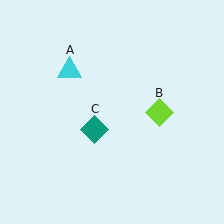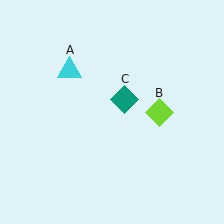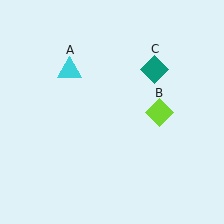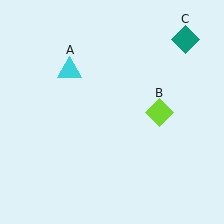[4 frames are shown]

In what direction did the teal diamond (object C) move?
The teal diamond (object C) moved up and to the right.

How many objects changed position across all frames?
1 object changed position: teal diamond (object C).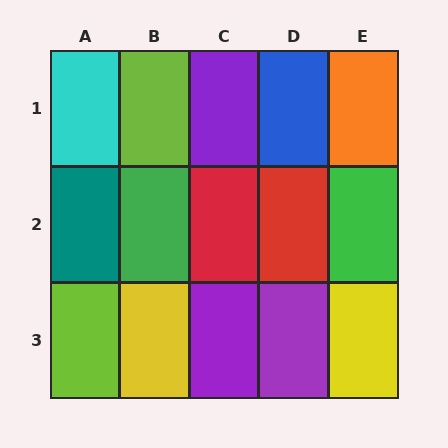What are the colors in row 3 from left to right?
Lime, yellow, purple, purple, yellow.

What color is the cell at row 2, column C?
Red.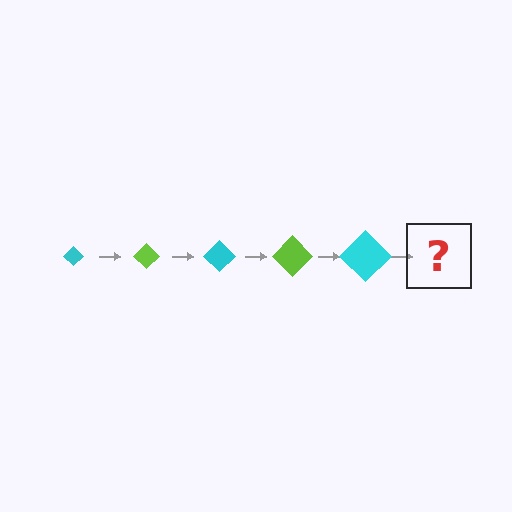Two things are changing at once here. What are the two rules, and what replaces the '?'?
The two rules are that the diamond grows larger each step and the color cycles through cyan and lime. The '?' should be a lime diamond, larger than the previous one.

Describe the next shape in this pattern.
It should be a lime diamond, larger than the previous one.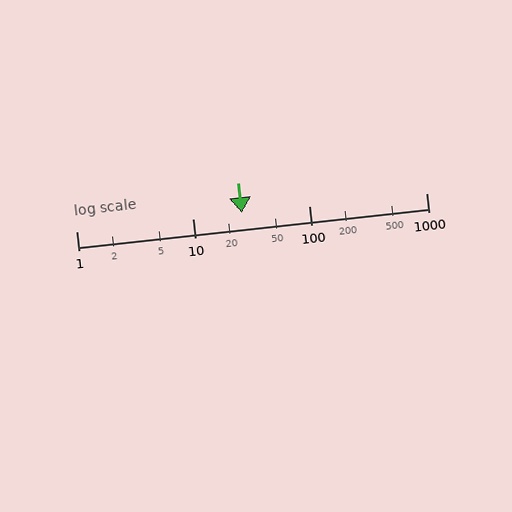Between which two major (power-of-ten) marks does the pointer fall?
The pointer is between 10 and 100.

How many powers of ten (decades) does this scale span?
The scale spans 3 decades, from 1 to 1000.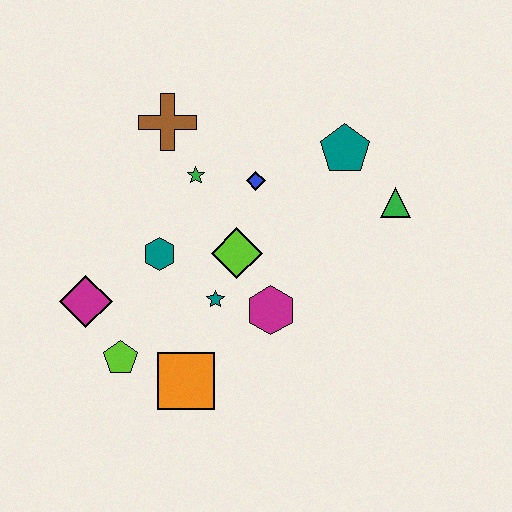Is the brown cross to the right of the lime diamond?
No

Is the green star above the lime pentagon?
Yes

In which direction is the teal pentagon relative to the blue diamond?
The teal pentagon is to the right of the blue diamond.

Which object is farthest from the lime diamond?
The green triangle is farthest from the lime diamond.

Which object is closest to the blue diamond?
The green star is closest to the blue diamond.